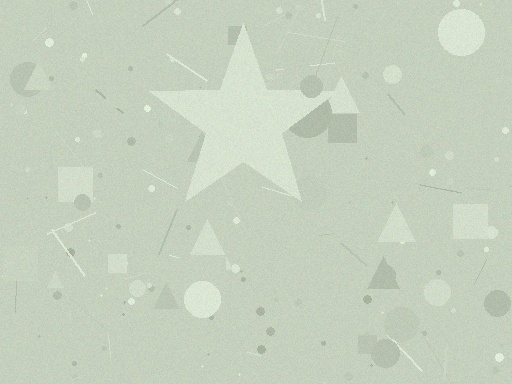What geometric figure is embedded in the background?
A star is embedded in the background.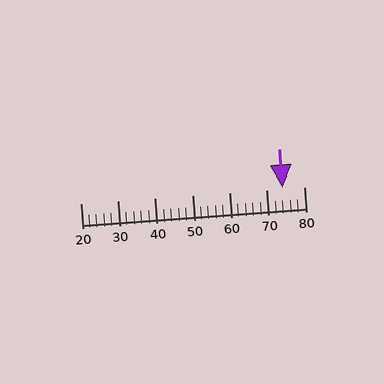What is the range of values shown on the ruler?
The ruler shows values from 20 to 80.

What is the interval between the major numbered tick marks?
The major tick marks are spaced 10 units apart.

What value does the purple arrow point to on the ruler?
The purple arrow points to approximately 74.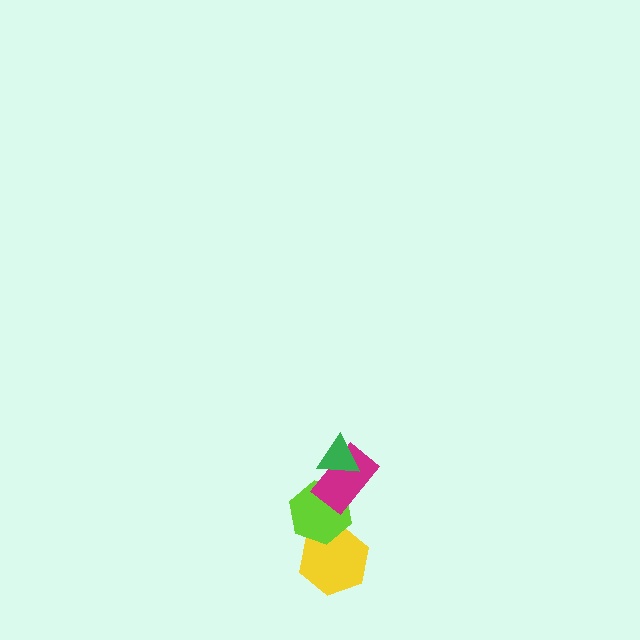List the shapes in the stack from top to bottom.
From top to bottom: the green triangle, the magenta rectangle, the lime hexagon, the yellow hexagon.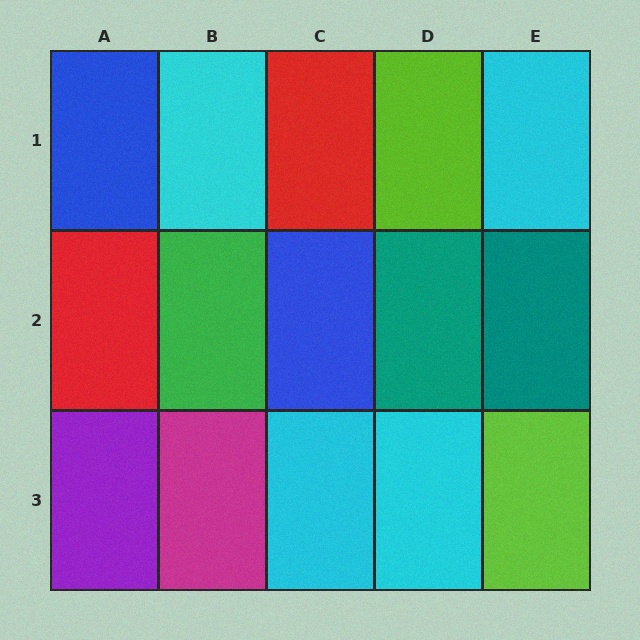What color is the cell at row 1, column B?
Cyan.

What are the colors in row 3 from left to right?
Purple, magenta, cyan, cyan, lime.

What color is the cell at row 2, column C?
Blue.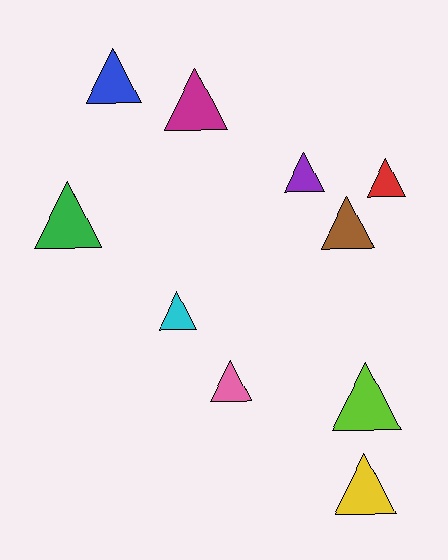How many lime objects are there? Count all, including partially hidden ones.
There is 1 lime object.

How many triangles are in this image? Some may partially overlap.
There are 10 triangles.